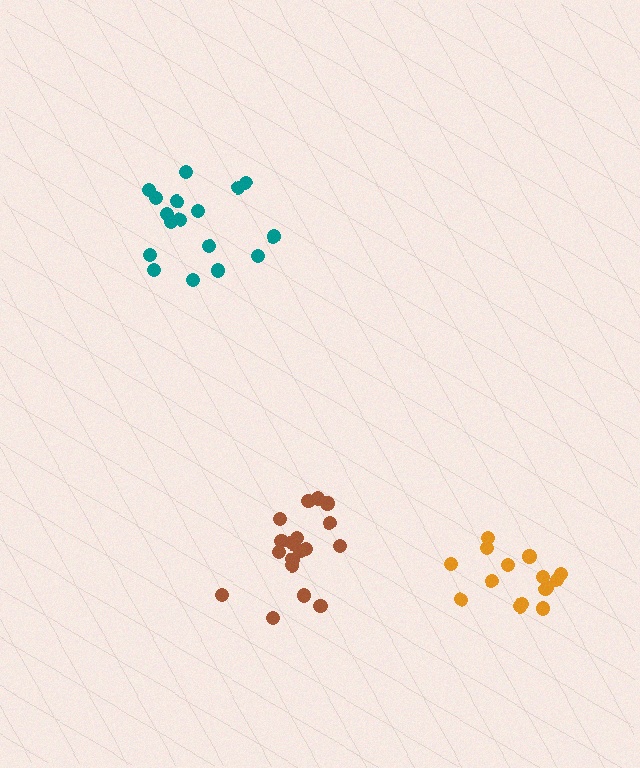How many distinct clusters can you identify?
There are 3 distinct clusters.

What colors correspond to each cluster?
The clusters are colored: brown, orange, teal.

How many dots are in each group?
Group 1: 18 dots, Group 2: 15 dots, Group 3: 17 dots (50 total).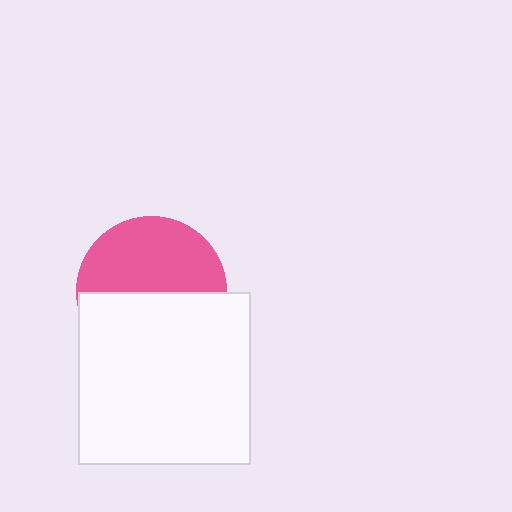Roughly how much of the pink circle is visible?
About half of it is visible (roughly 50%).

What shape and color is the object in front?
The object in front is a white square.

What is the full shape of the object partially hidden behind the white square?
The partially hidden object is a pink circle.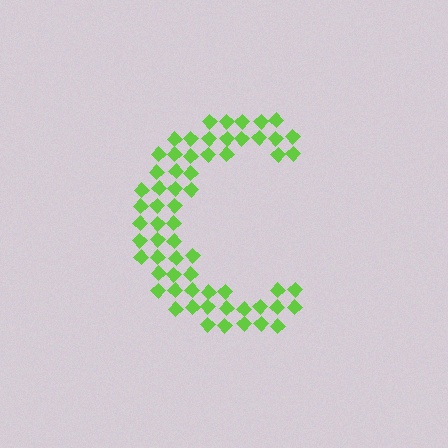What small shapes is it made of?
It is made of small diamonds.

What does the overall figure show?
The overall figure shows the letter C.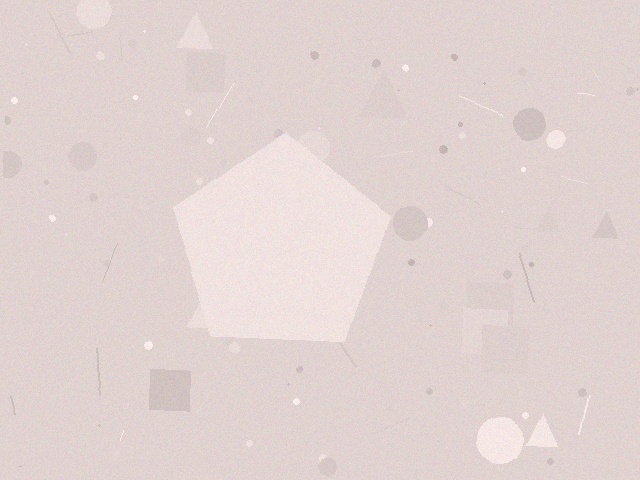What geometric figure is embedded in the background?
A pentagon is embedded in the background.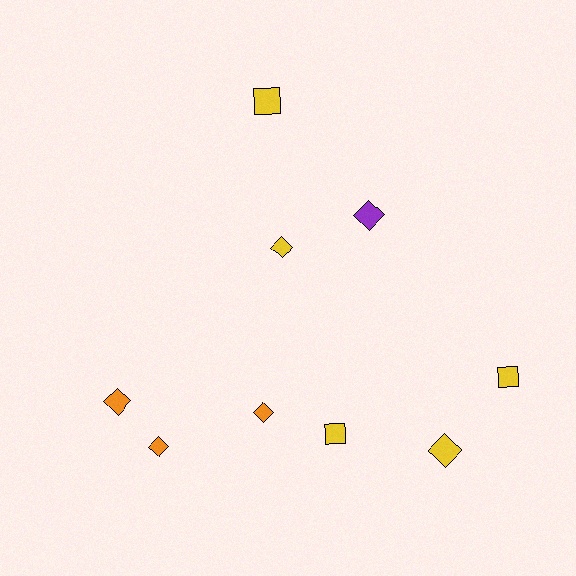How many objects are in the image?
There are 9 objects.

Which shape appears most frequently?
Diamond, with 6 objects.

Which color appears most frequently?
Yellow, with 5 objects.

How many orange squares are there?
There are no orange squares.